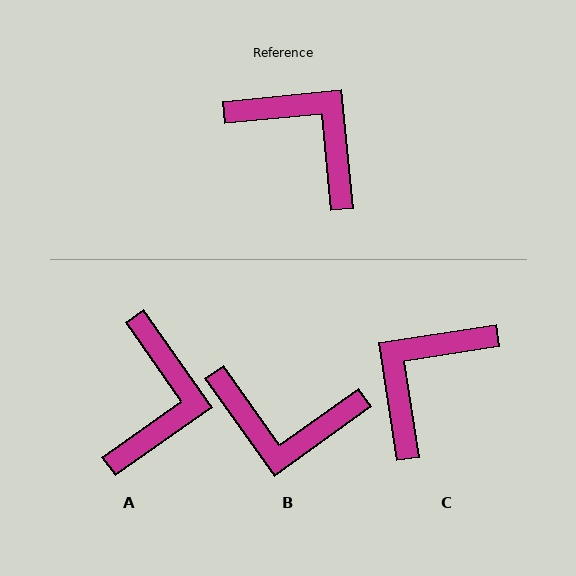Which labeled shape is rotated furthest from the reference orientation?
B, about 150 degrees away.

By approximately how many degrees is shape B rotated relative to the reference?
Approximately 150 degrees clockwise.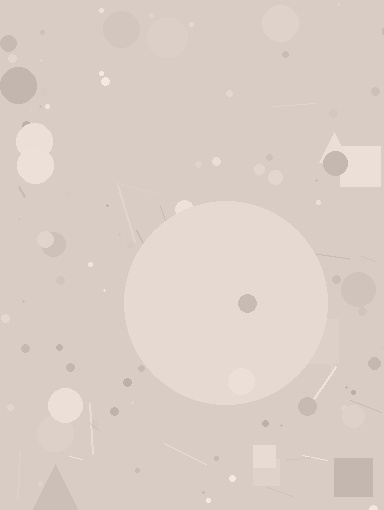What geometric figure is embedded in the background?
A circle is embedded in the background.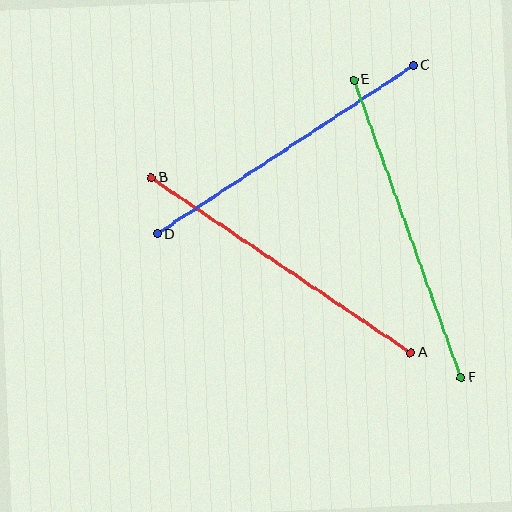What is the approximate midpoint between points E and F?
The midpoint is at approximately (407, 229) pixels.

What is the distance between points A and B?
The distance is approximately 313 pixels.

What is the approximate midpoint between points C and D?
The midpoint is at approximately (285, 150) pixels.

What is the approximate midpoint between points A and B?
The midpoint is at approximately (281, 265) pixels.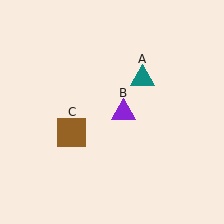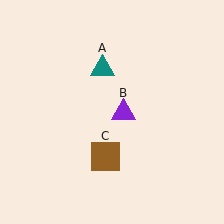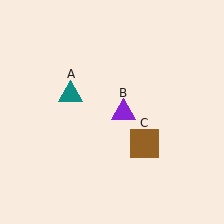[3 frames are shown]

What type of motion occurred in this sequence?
The teal triangle (object A), brown square (object C) rotated counterclockwise around the center of the scene.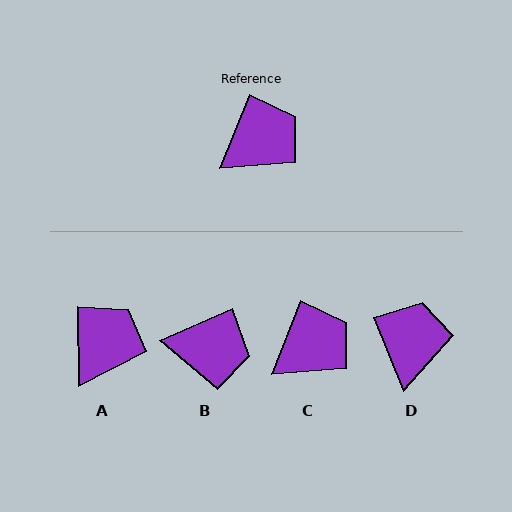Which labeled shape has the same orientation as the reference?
C.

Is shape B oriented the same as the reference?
No, it is off by about 44 degrees.